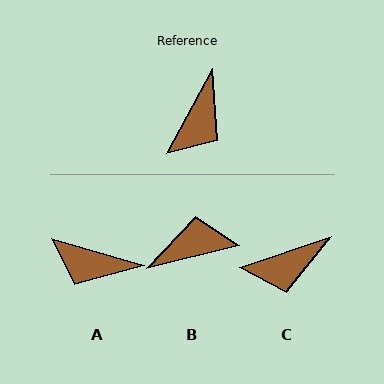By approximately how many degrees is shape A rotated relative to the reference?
Approximately 78 degrees clockwise.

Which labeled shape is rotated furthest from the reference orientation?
B, about 132 degrees away.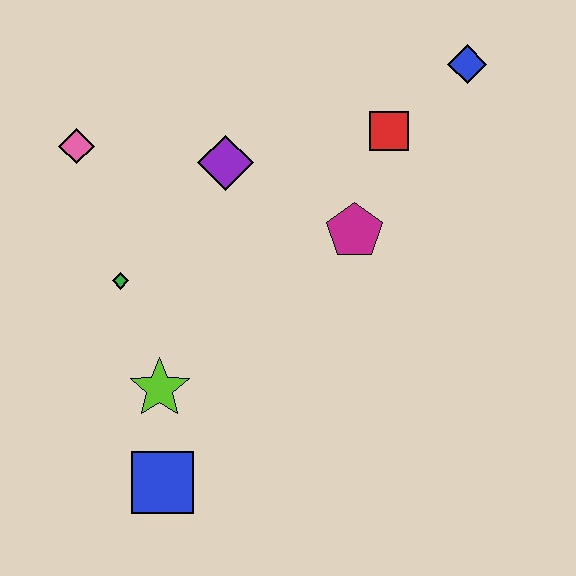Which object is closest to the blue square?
The lime star is closest to the blue square.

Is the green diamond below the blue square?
No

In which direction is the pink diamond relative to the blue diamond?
The pink diamond is to the left of the blue diamond.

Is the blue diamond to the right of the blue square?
Yes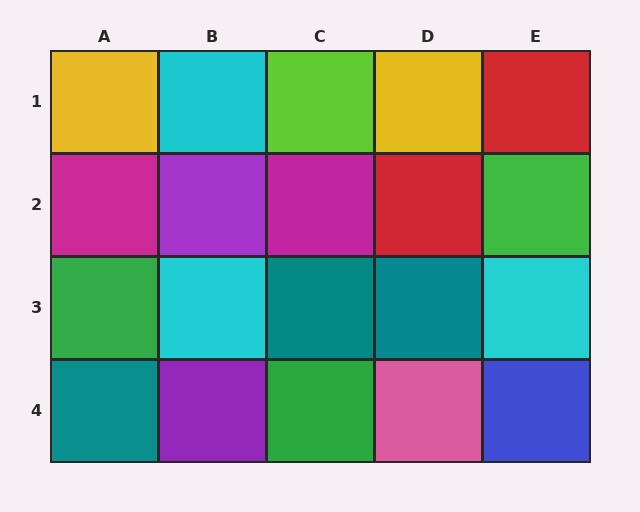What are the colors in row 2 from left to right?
Magenta, purple, magenta, red, green.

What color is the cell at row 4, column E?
Blue.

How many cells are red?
2 cells are red.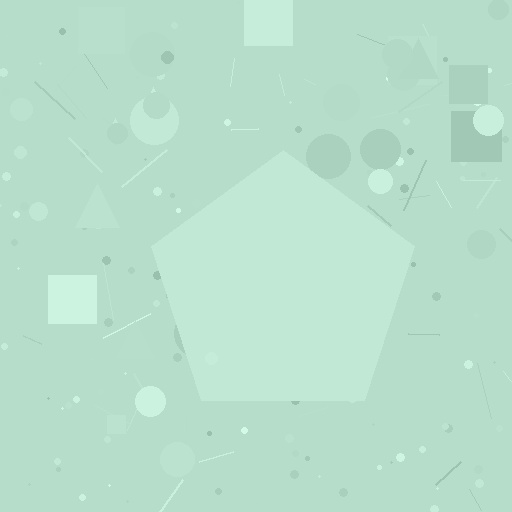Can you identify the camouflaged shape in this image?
The camouflaged shape is a pentagon.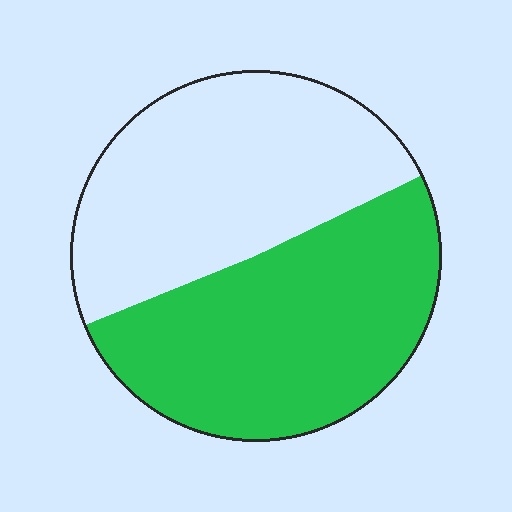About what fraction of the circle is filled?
About one half (1/2).